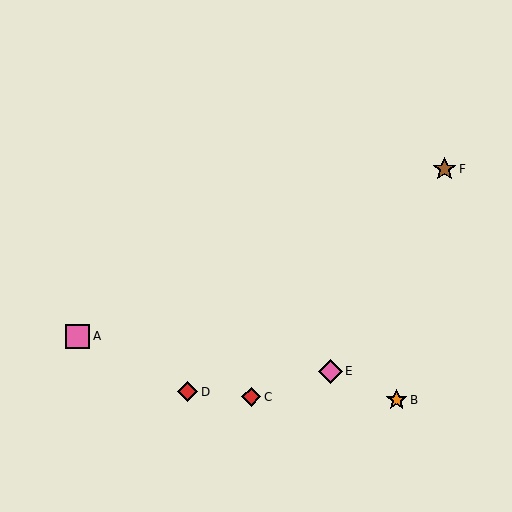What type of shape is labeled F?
Shape F is a brown star.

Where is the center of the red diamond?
The center of the red diamond is at (251, 397).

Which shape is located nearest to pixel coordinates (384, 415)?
The orange star (labeled B) at (397, 400) is nearest to that location.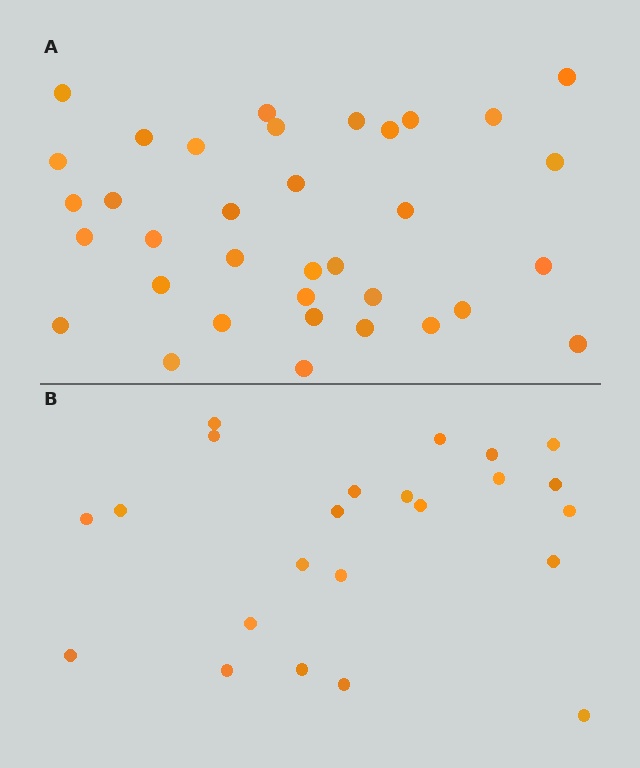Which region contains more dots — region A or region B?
Region A (the top region) has more dots.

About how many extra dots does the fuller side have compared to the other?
Region A has roughly 12 or so more dots than region B.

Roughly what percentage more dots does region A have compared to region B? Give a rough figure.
About 50% more.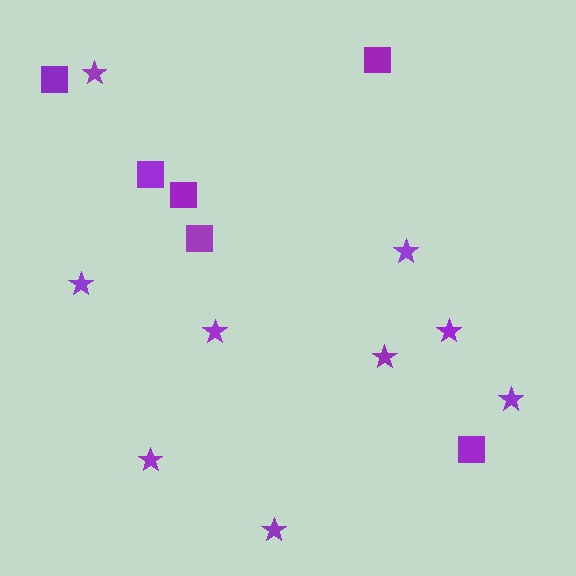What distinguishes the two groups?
There are 2 groups: one group of squares (6) and one group of stars (9).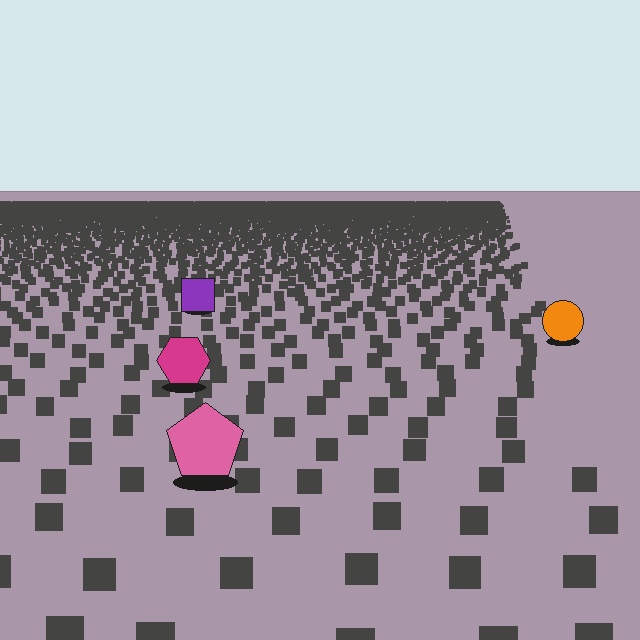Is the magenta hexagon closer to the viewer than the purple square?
Yes. The magenta hexagon is closer — you can tell from the texture gradient: the ground texture is coarser near it.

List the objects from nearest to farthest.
From nearest to farthest: the pink pentagon, the magenta hexagon, the orange circle, the purple square.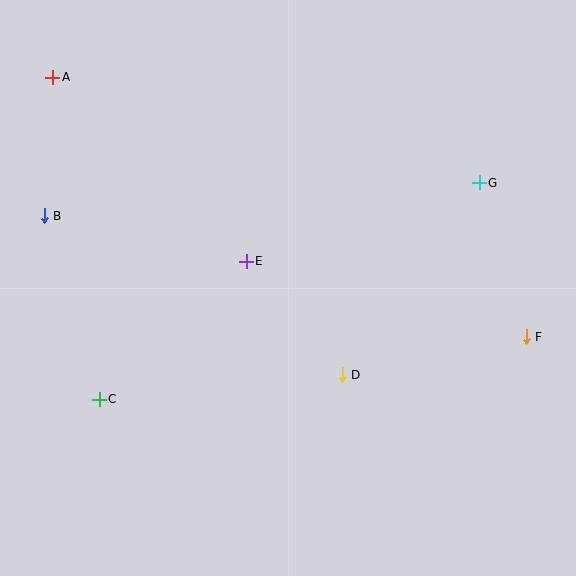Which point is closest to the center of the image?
Point E at (246, 261) is closest to the center.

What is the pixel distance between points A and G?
The distance between A and G is 439 pixels.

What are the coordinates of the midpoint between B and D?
The midpoint between B and D is at (193, 295).